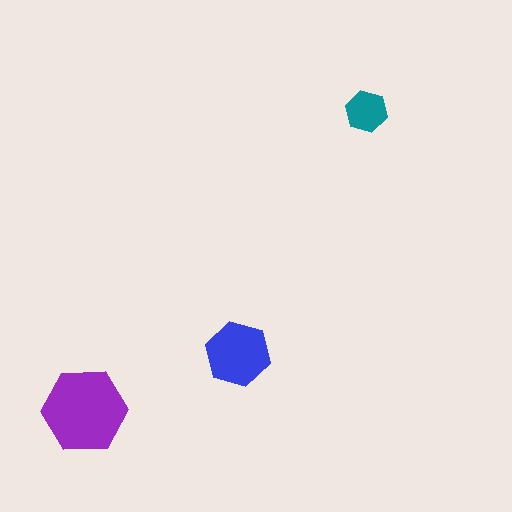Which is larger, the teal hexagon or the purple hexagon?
The purple one.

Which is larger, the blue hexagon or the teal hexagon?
The blue one.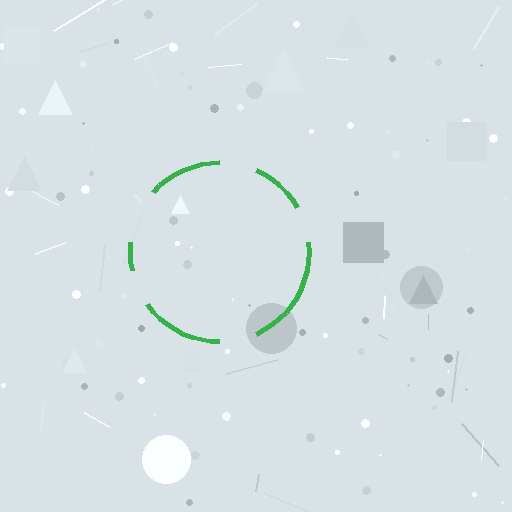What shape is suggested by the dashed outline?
The dashed outline suggests a circle.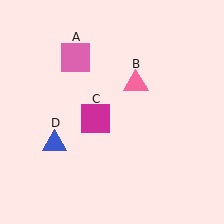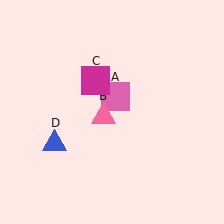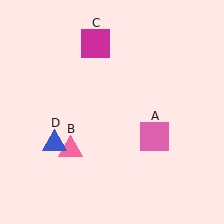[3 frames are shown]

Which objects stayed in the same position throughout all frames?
Blue triangle (object D) remained stationary.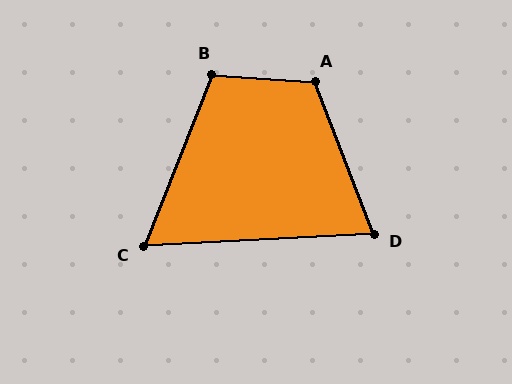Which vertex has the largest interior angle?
A, at approximately 115 degrees.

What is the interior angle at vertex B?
Approximately 108 degrees (obtuse).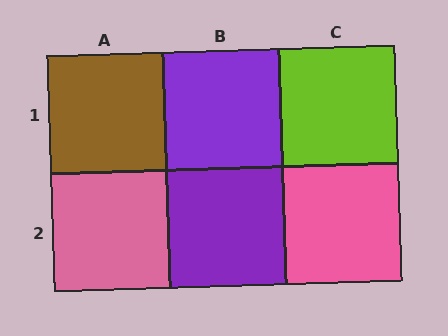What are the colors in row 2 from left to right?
Pink, purple, pink.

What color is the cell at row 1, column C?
Lime.